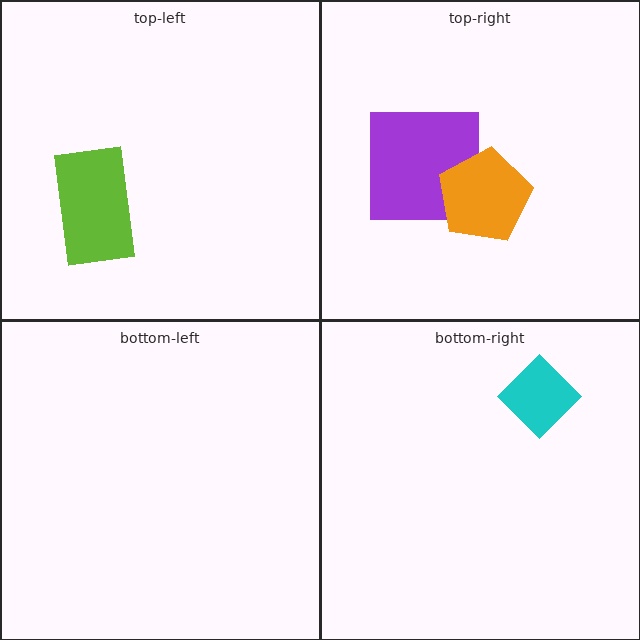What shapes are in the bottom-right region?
The cyan diamond.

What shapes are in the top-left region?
The lime rectangle.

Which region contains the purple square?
The top-right region.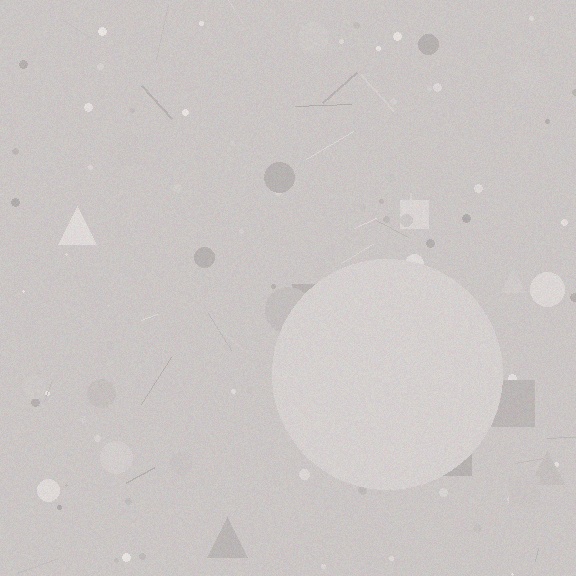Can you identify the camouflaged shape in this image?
The camouflaged shape is a circle.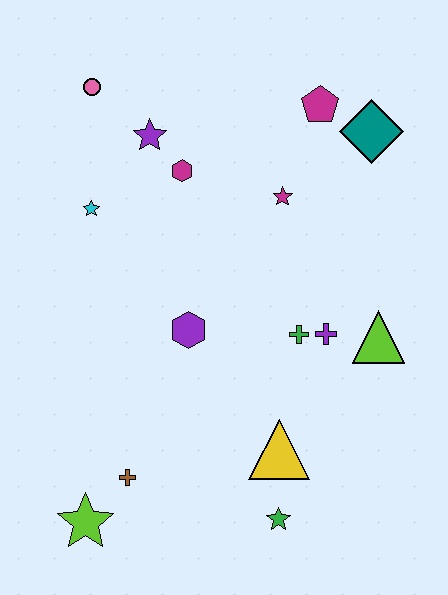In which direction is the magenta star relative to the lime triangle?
The magenta star is above the lime triangle.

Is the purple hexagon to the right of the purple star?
Yes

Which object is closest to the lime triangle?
The purple cross is closest to the lime triangle.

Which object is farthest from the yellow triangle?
The pink circle is farthest from the yellow triangle.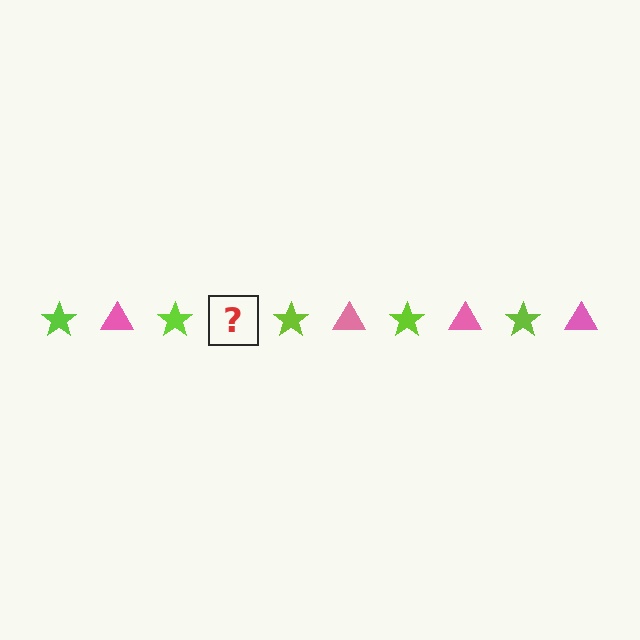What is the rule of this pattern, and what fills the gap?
The rule is that the pattern alternates between lime star and pink triangle. The gap should be filled with a pink triangle.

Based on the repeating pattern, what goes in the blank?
The blank should be a pink triangle.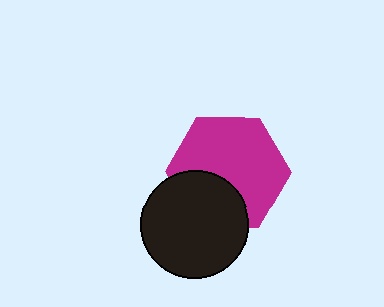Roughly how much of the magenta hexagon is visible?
Most of it is visible (roughly 69%).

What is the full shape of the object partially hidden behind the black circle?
The partially hidden object is a magenta hexagon.